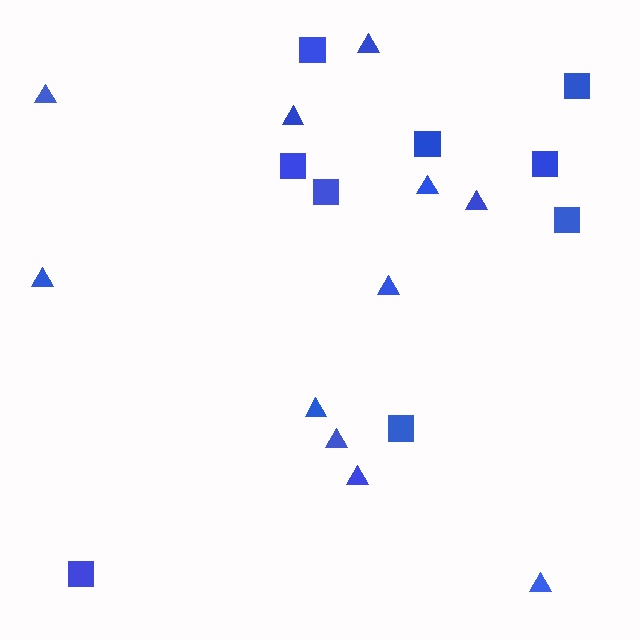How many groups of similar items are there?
There are 2 groups: one group of squares (9) and one group of triangles (11).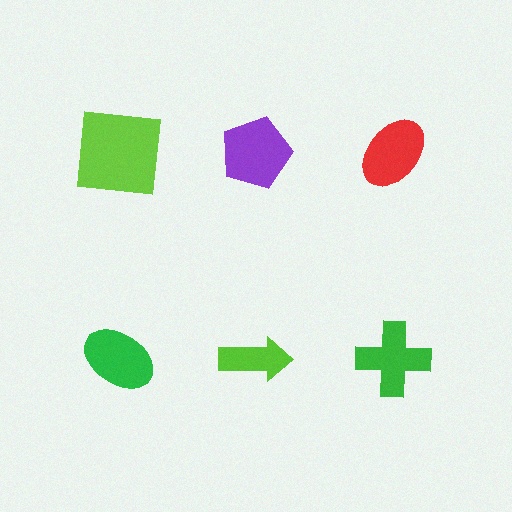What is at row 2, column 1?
A green ellipse.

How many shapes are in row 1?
3 shapes.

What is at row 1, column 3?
A red ellipse.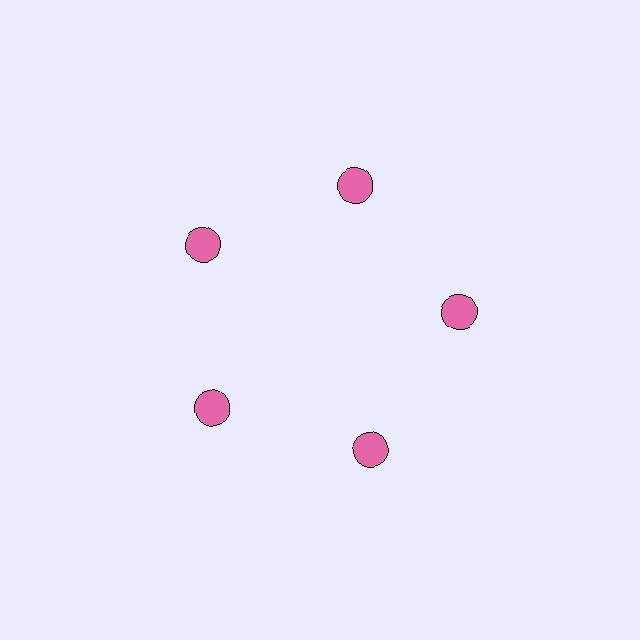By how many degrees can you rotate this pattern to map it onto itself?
The pattern maps onto itself every 72 degrees of rotation.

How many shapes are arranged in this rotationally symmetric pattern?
There are 5 shapes, arranged in 5 groups of 1.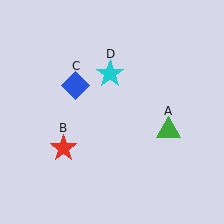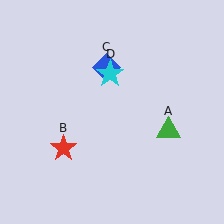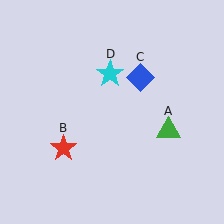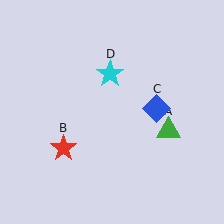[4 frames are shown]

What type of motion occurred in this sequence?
The blue diamond (object C) rotated clockwise around the center of the scene.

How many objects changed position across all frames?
1 object changed position: blue diamond (object C).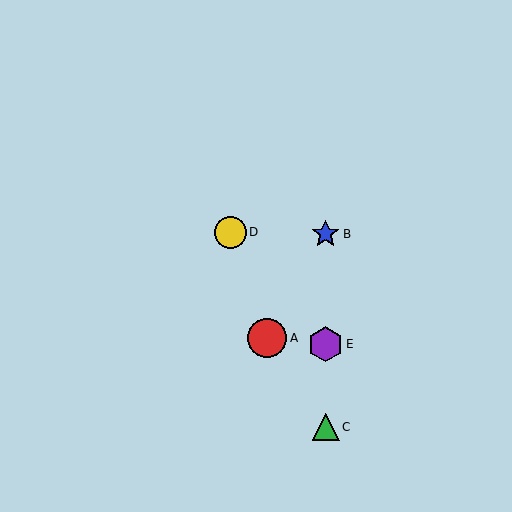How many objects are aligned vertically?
3 objects (B, C, E) are aligned vertically.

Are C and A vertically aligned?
No, C is at x≈326 and A is at x≈267.